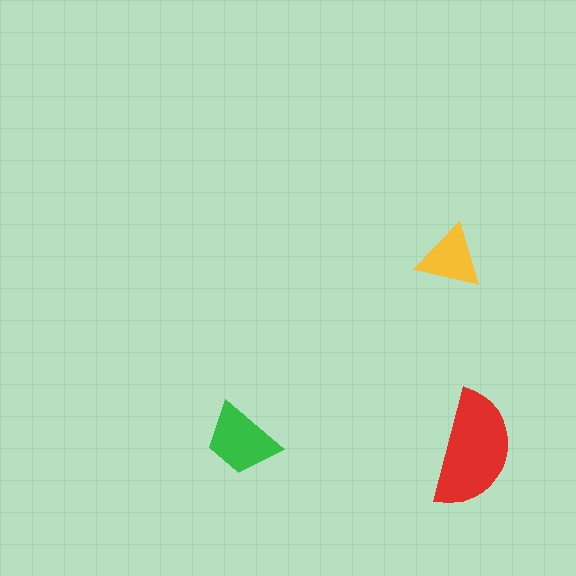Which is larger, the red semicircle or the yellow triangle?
The red semicircle.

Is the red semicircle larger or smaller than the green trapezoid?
Larger.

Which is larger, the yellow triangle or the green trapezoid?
The green trapezoid.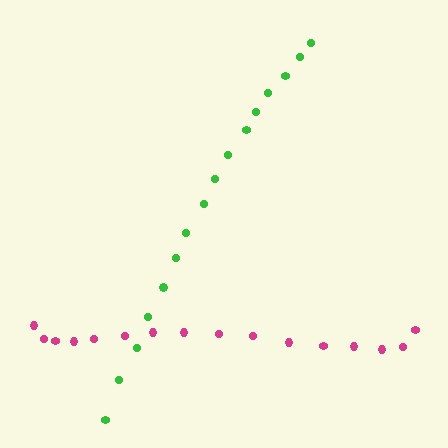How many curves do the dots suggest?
There are 2 distinct paths.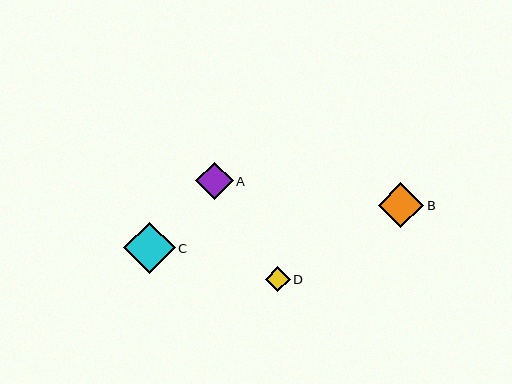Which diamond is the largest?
Diamond C is the largest with a size of approximately 51 pixels.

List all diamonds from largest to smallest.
From largest to smallest: C, B, A, D.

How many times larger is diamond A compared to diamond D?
Diamond A is approximately 1.5 times the size of diamond D.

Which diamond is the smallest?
Diamond D is the smallest with a size of approximately 25 pixels.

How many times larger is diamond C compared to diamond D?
Diamond C is approximately 2.0 times the size of diamond D.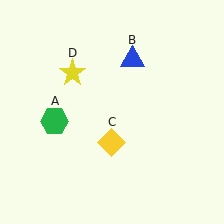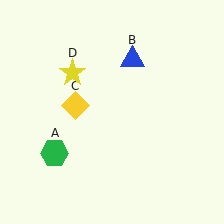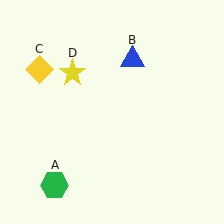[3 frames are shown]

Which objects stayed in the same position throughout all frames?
Blue triangle (object B) and yellow star (object D) remained stationary.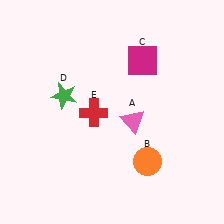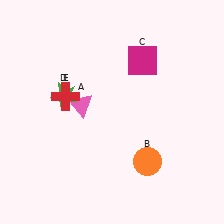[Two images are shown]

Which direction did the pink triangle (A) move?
The pink triangle (A) moved left.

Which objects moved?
The objects that moved are: the pink triangle (A), the red cross (E).